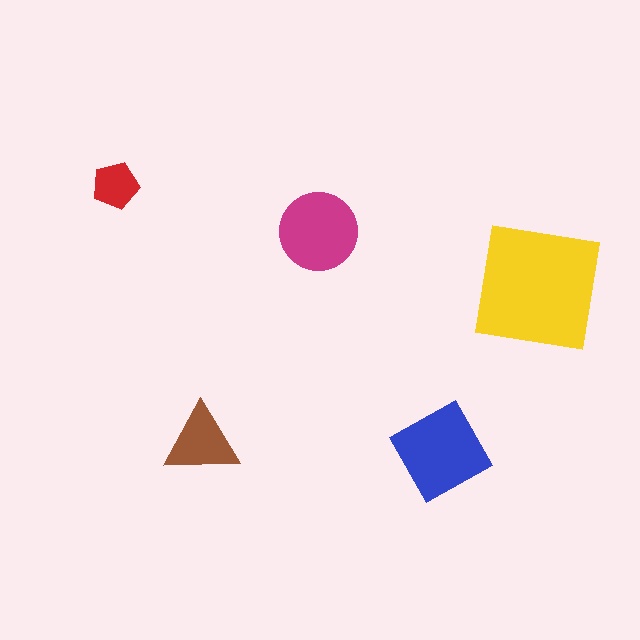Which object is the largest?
The yellow square.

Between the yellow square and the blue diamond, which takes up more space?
The yellow square.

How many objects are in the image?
There are 5 objects in the image.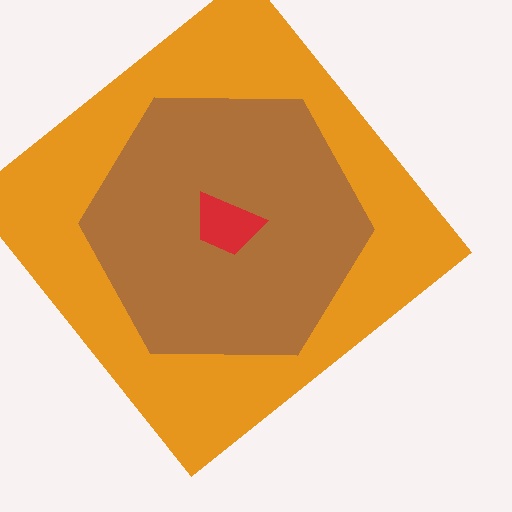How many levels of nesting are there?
3.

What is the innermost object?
The red trapezoid.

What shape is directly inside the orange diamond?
The brown hexagon.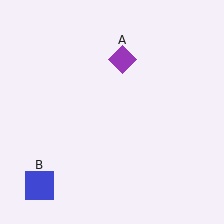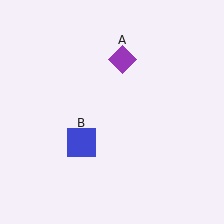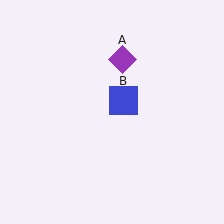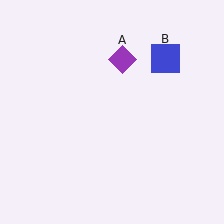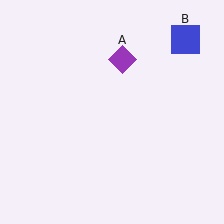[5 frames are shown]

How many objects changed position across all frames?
1 object changed position: blue square (object B).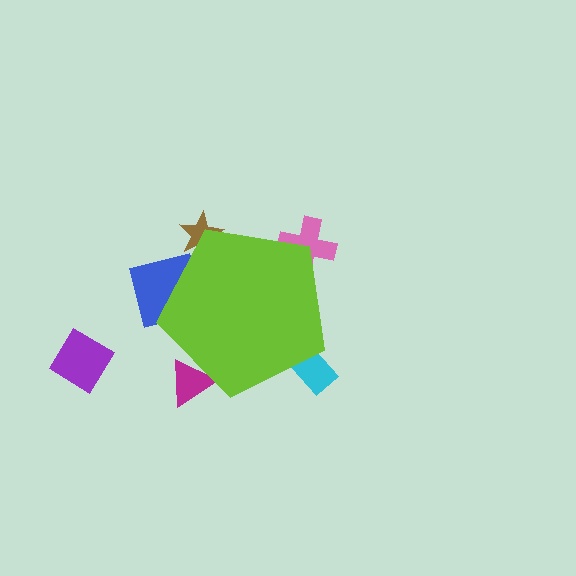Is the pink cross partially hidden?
Yes, the pink cross is partially hidden behind the lime pentagon.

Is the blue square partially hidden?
Yes, the blue square is partially hidden behind the lime pentagon.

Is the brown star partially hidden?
Yes, the brown star is partially hidden behind the lime pentagon.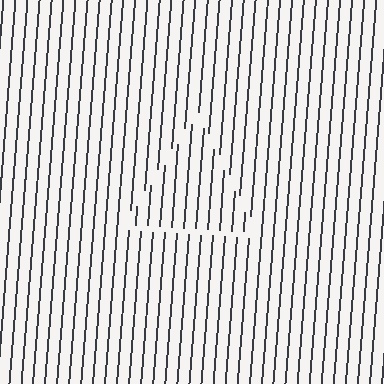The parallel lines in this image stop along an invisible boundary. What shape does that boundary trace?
An illusory triangle. The interior of the shape contains the same grating, shifted by half a period — the contour is defined by the phase discontinuity where line-ends from the inner and outer gratings abut.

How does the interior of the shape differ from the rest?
The interior of the shape contains the same grating, shifted by half a period — the contour is defined by the phase discontinuity where line-ends from the inner and outer gratings abut.